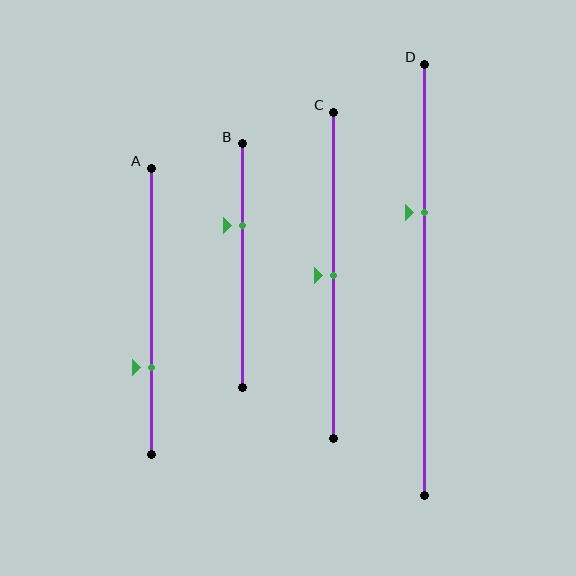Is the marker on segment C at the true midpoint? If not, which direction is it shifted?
Yes, the marker on segment C is at the true midpoint.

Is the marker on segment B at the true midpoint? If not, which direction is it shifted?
No, the marker on segment B is shifted upward by about 16% of the segment length.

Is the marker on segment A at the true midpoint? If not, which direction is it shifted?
No, the marker on segment A is shifted downward by about 20% of the segment length.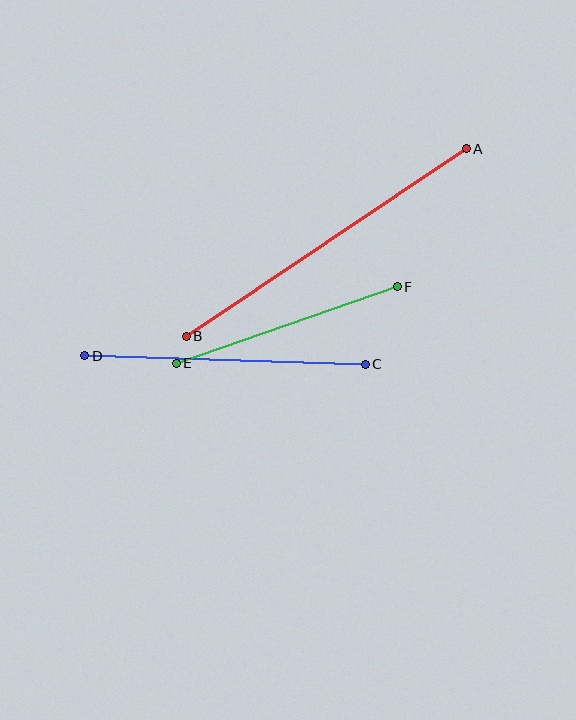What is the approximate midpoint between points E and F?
The midpoint is at approximately (287, 325) pixels.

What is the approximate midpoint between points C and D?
The midpoint is at approximately (225, 360) pixels.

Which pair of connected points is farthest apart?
Points A and B are farthest apart.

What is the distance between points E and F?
The distance is approximately 234 pixels.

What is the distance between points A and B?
The distance is approximately 337 pixels.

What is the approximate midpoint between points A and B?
The midpoint is at approximately (326, 243) pixels.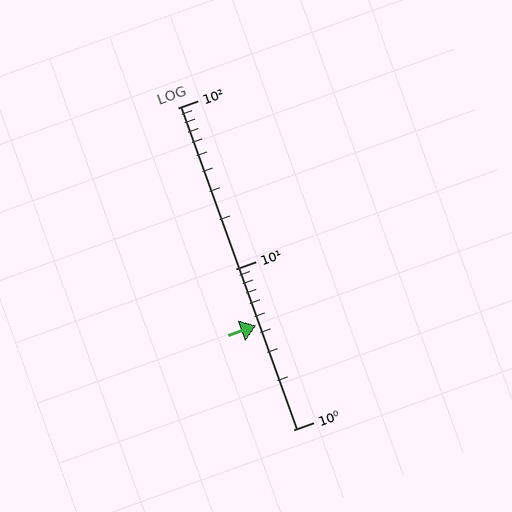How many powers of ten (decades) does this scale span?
The scale spans 2 decades, from 1 to 100.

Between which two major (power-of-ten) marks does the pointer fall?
The pointer is between 1 and 10.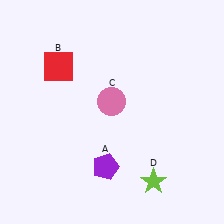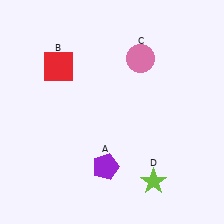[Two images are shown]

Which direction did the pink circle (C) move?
The pink circle (C) moved up.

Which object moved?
The pink circle (C) moved up.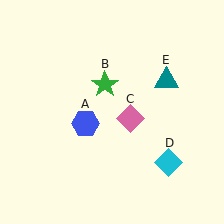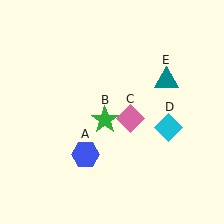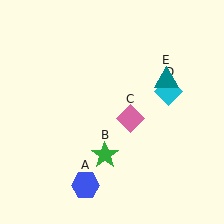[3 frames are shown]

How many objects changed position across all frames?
3 objects changed position: blue hexagon (object A), green star (object B), cyan diamond (object D).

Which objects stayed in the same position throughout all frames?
Pink diamond (object C) and teal triangle (object E) remained stationary.